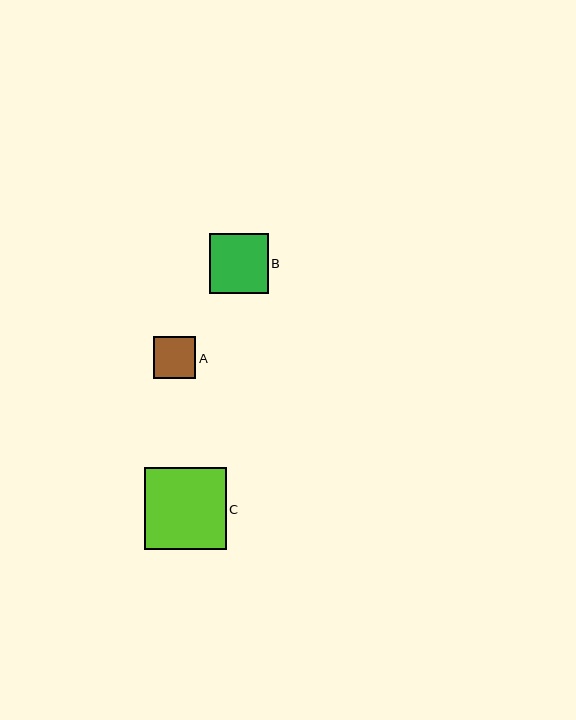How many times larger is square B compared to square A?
Square B is approximately 1.4 times the size of square A.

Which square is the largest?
Square C is the largest with a size of approximately 81 pixels.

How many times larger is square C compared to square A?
Square C is approximately 1.9 times the size of square A.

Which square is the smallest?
Square A is the smallest with a size of approximately 42 pixels.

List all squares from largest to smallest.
From largest to smallest: C, B, A.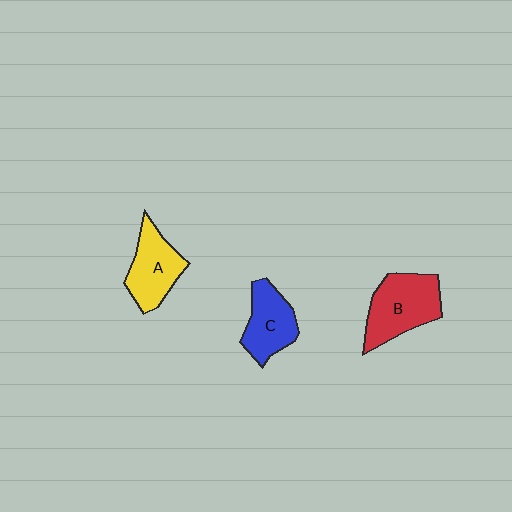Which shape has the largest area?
Shape B (red).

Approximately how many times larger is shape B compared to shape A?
Approximately 1.2 times.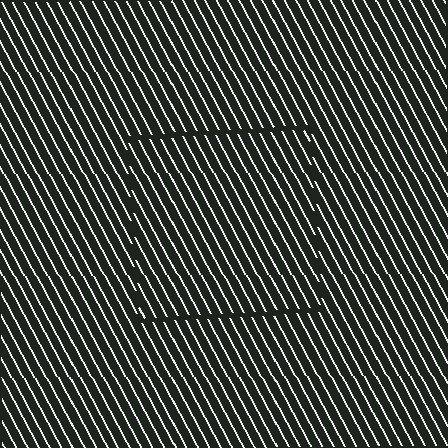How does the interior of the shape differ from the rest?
The interior of the shape contains the same grating, shifted by half a period — the contour is defined by the phase discontinuity where line-ends from the inner and outer gratings abut.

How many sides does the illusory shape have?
4 sides — the line-ends trace a square.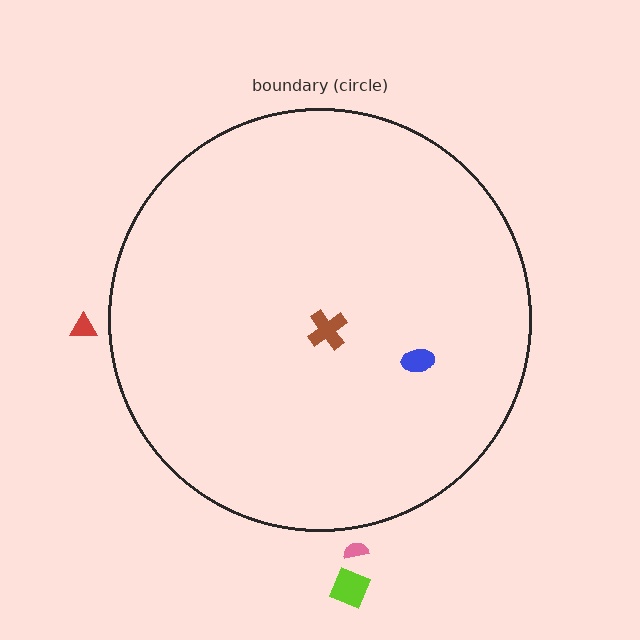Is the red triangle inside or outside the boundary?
Outside.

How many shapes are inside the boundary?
2 inside, 3 outside.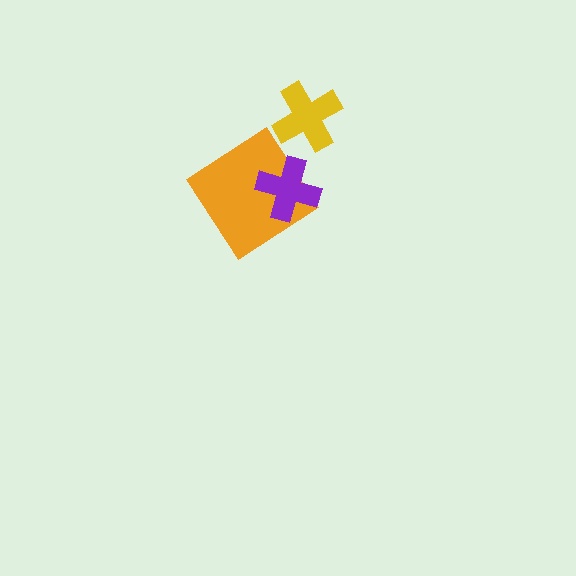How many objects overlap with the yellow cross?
0 objects overlap with the yellow cross.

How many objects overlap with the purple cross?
1 object overlaps with the purple cross.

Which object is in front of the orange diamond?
The purple cross is in front of the orange diamond.